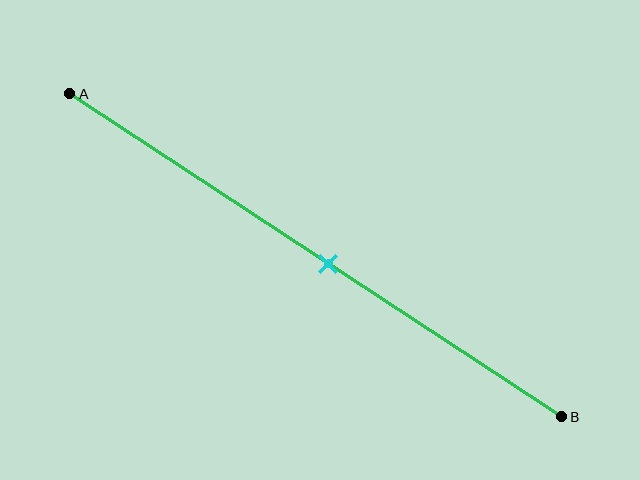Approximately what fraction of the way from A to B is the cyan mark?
The cyan mark is approximately 55% of the way from A to B.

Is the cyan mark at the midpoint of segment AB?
Yes, the mark is approximately at the midpoint.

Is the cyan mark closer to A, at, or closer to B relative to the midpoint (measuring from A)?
The cyan mark is approximately at the midpoint of segment AB.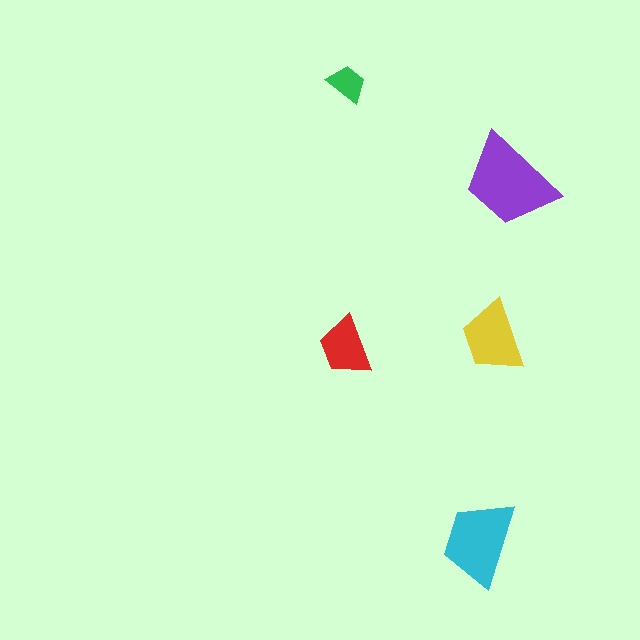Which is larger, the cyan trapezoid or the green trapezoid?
The cyan one.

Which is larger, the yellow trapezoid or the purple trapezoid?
The purple one.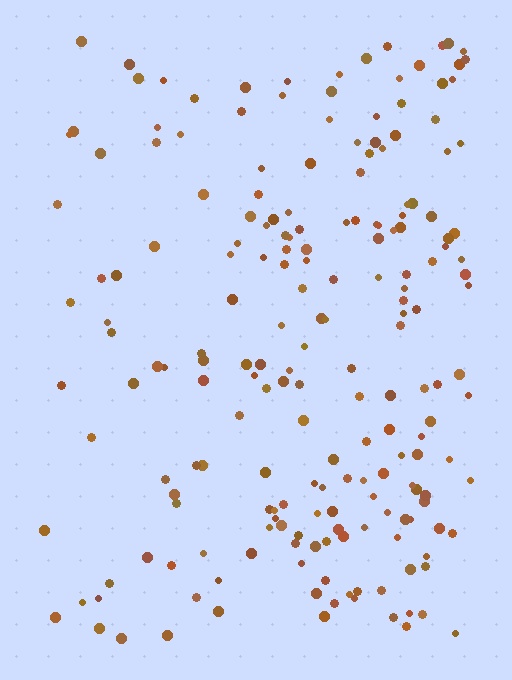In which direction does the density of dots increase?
From left to right, with the right side densest.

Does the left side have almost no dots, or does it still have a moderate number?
Still a moderate number, just noticeably fewer than the right.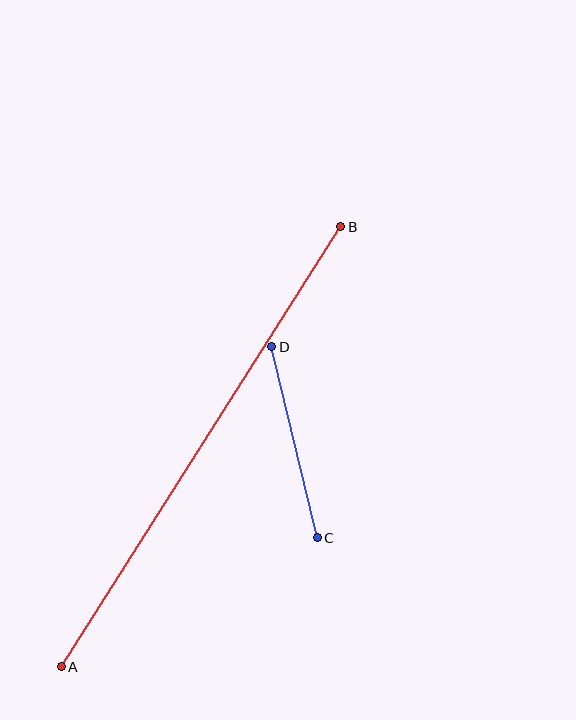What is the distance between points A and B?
The distance is approximately 521 pixels.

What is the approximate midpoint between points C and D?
The midpoint is at approximately (294, 442) pixels.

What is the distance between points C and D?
The distance is approximately 197 pixels.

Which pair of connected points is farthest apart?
Points A and B are farthest apart.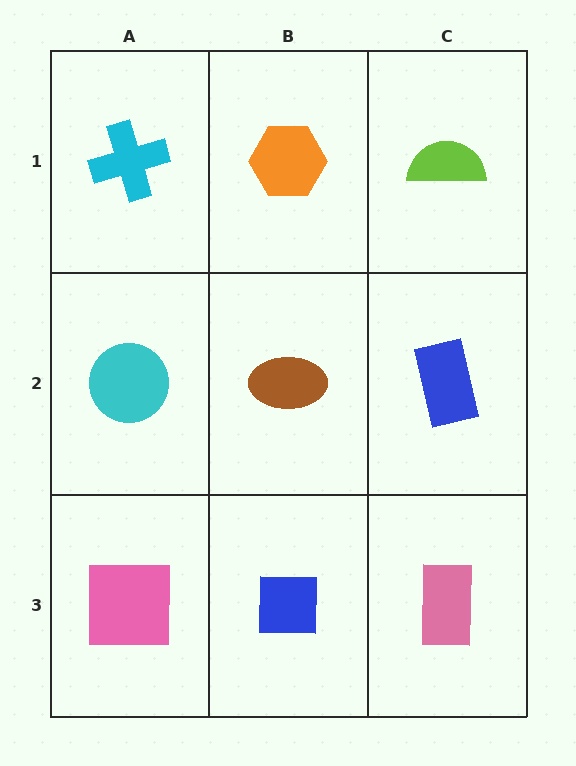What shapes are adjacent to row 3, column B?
A brown ellipse (row 2, column B), a pink square (row 3, column A), a pink rectangle (row 3, column C).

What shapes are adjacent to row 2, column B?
An orange hexagon (row 1, column B), a blue square (row 3, column B), a cyan circle (row 2, column A), a blue rectangle (row 2, column C).